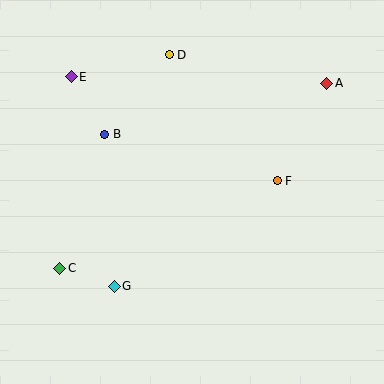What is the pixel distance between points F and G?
The distance between F and G is 194 pixels.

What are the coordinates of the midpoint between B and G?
The midpoint between B and G is at (110, 210).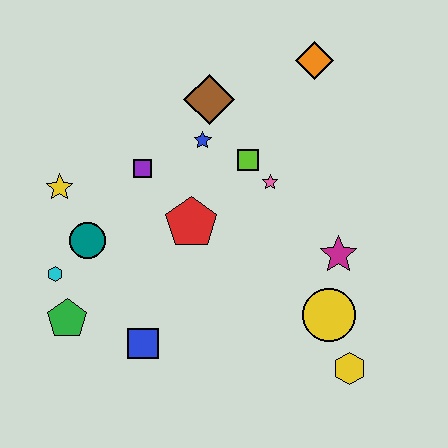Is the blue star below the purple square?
No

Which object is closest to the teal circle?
The cyan hexagon is closest to the teal circle.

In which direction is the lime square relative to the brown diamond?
The lime square is below the brown diamond.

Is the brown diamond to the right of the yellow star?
Yes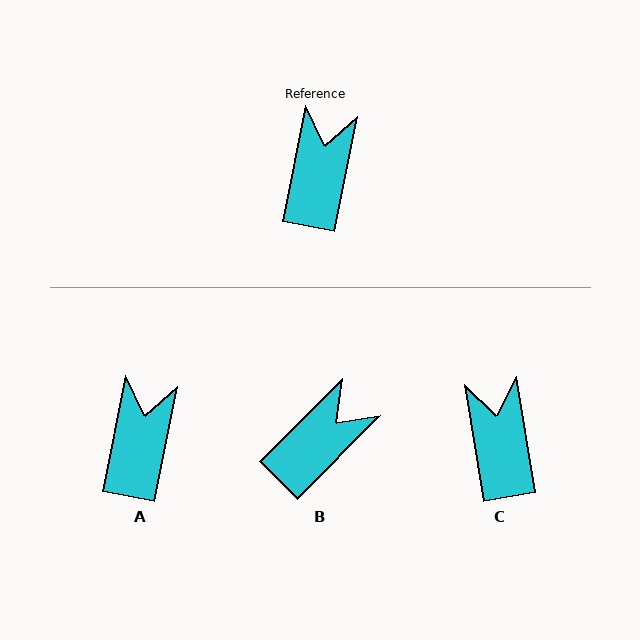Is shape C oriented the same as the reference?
No, it is off by about 21 degrees.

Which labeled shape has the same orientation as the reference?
A.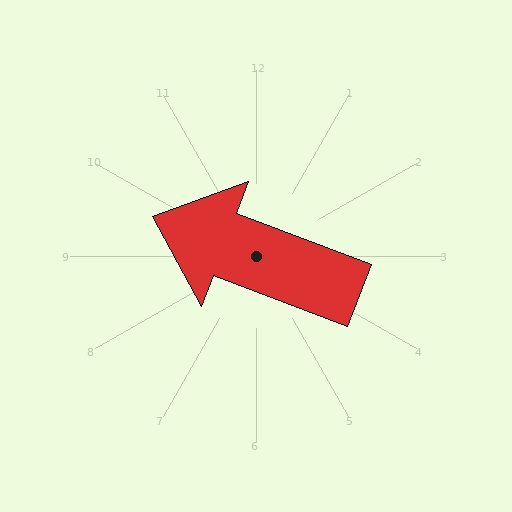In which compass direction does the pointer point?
West.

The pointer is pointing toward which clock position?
Roughly 10 o'clock.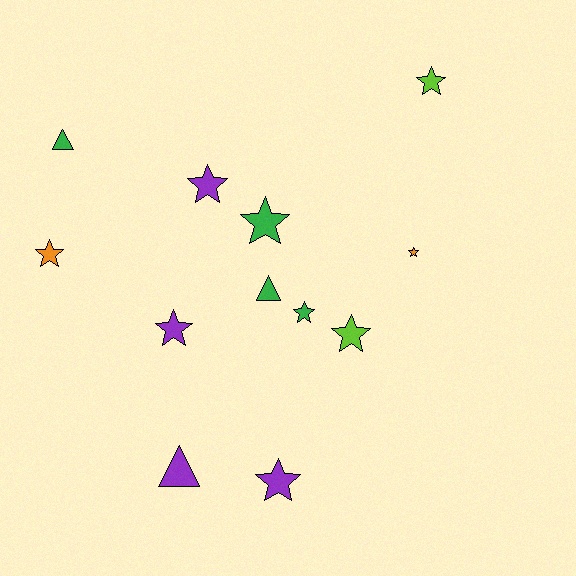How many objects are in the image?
There are 12 objects.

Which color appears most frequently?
Purple, with 4 objects.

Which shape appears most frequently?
Star, with 9 objects.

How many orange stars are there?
There are 2 orange stars.